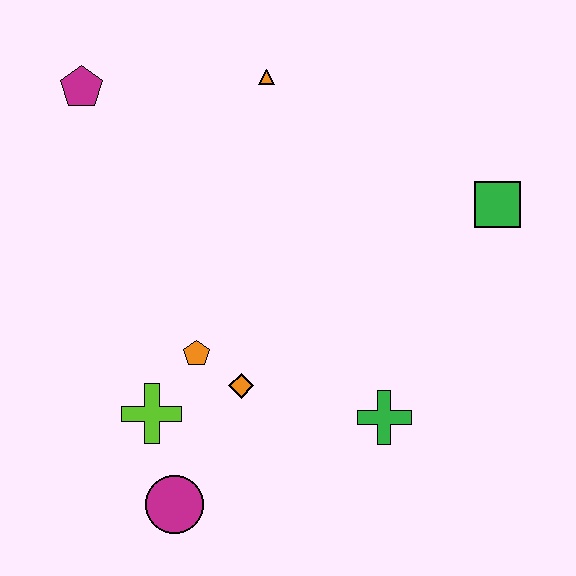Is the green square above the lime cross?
Yes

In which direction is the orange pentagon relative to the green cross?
The orange pentagon is to the left of the green cross.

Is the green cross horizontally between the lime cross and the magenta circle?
No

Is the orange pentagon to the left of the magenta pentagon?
No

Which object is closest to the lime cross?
The orange pentagon is closest to the lime cross.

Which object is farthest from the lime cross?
The green square is farthest from the lime cross.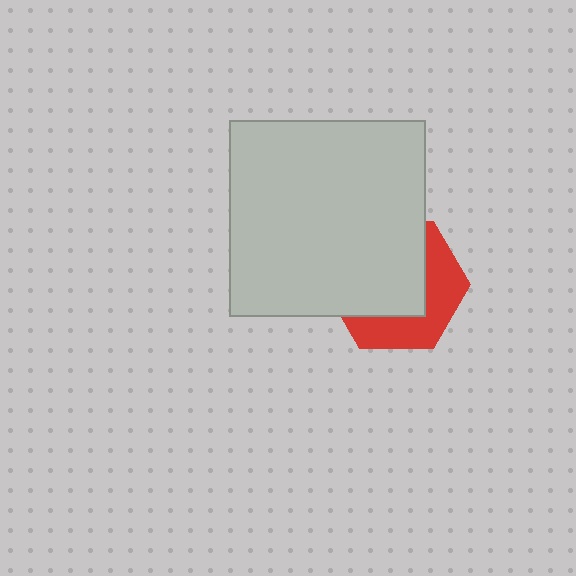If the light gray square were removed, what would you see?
You would see the complete red hexagon.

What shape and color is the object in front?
The object in front is a light gray square.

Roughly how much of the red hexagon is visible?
A small part of it is visible (roughly 41%).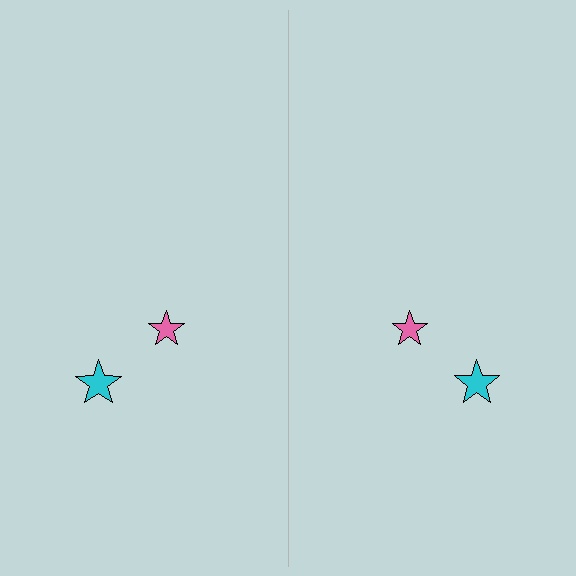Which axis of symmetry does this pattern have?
The pattern has a vertical axis of symmetry running through the center of the image.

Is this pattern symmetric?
Yes, this pattern has bilateral (reflection) symmetry.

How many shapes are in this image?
There are 4 shapes in this image.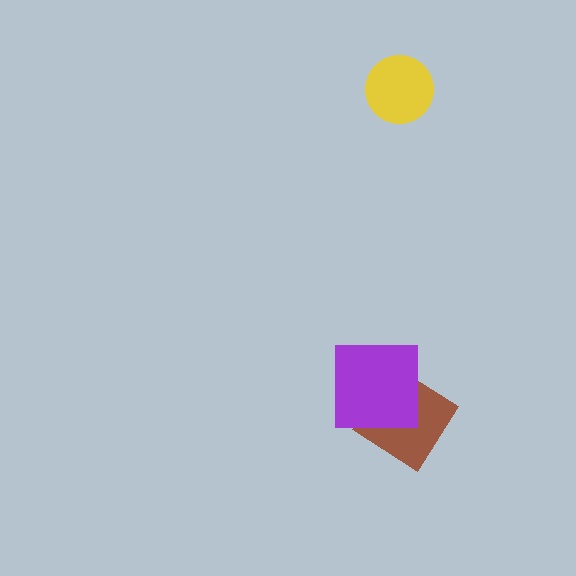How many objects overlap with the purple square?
1 object overlaps with the purple square.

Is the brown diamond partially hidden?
Yes, it is partially covered by another shape.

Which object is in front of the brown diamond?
The purple square is in front of the brown diamond.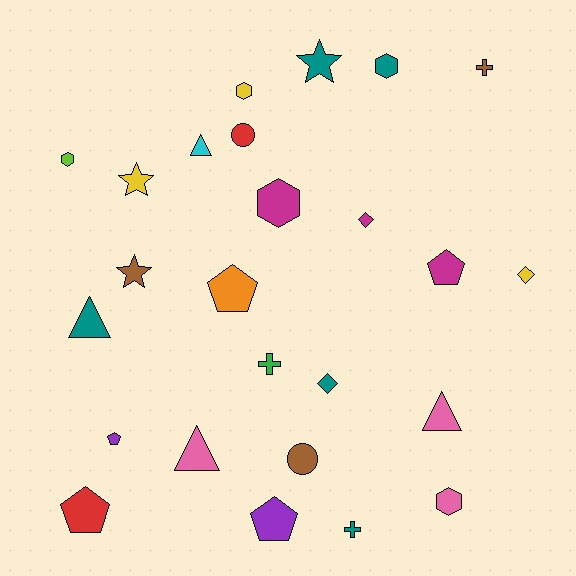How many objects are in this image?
There are 25 objects.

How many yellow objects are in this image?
There are 3 yellow objects.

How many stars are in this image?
There are 3 stars.